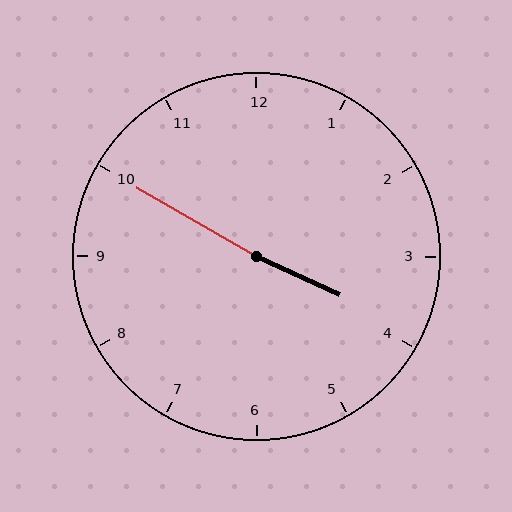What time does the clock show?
3:50.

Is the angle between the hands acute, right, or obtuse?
It is obtuse.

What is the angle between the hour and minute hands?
Approximately 175 degrees.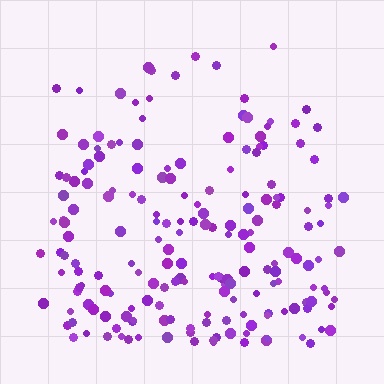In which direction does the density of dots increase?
From top to bottom, with the bottom side densest.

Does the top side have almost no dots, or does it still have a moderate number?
Still a moderate number, just noticeably fewer than the bottom.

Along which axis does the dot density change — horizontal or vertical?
Vertical.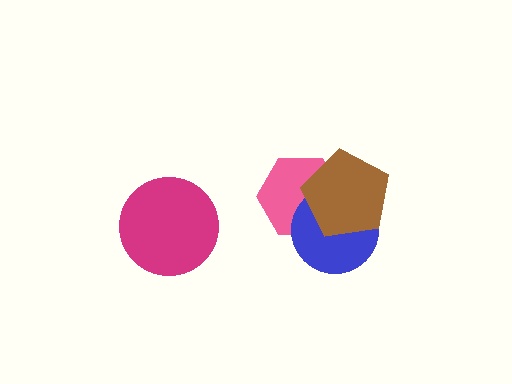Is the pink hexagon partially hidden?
Yes, it is partially covered by another shape.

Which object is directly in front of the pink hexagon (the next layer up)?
The blue circle is directly in front of the pink hexagon.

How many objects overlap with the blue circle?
2 objects overlap with the blue circle.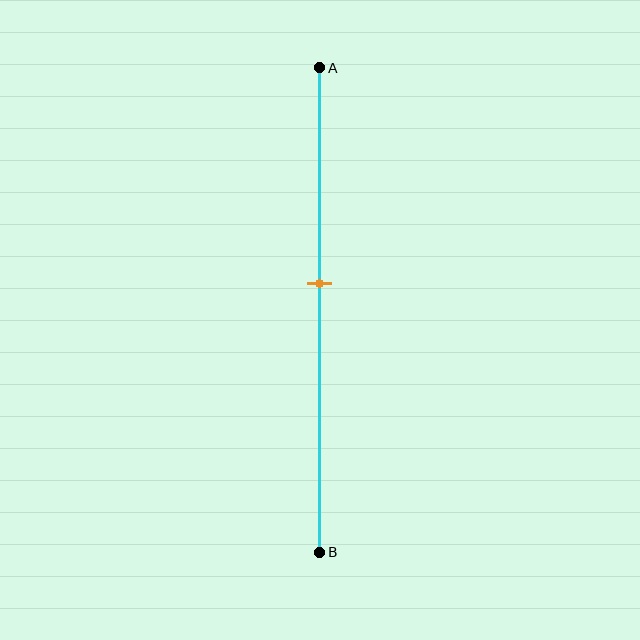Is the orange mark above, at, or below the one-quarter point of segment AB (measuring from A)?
The orange mark is below the one-quarter point of segment AB.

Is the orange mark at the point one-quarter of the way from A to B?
No, the mark is at about 45% from A, not at the 25% one-quarter point.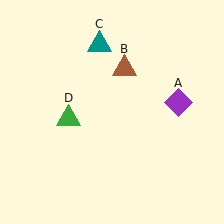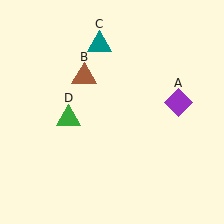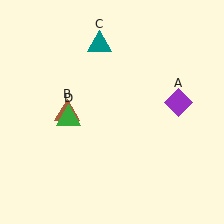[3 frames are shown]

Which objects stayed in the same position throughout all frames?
Purple diamond (object A) and teal triangle (object C) and green triangle (object D) remained stationary.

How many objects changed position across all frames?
1 object changed position: brown triangle (object B).